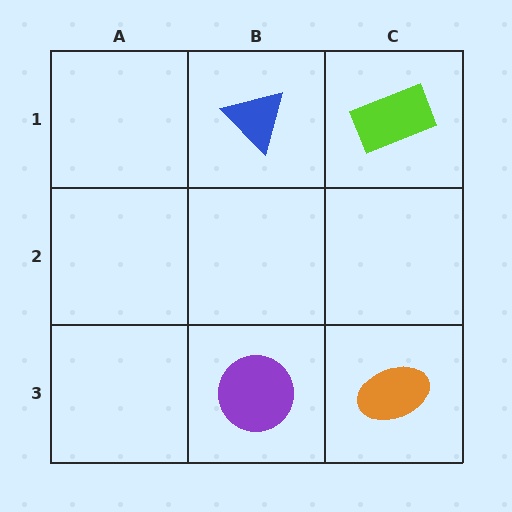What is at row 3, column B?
A purple circle.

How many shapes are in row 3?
2 shapes.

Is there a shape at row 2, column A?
No, that cell is empty.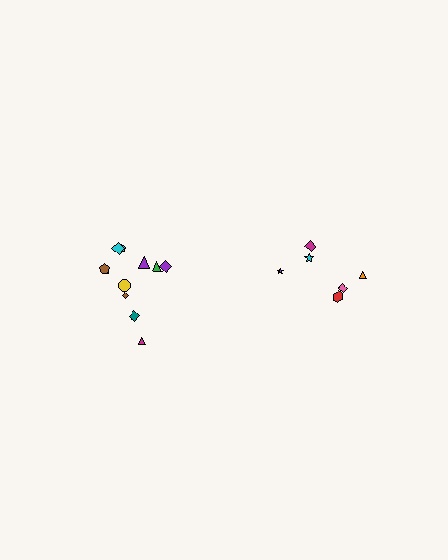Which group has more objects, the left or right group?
The left group.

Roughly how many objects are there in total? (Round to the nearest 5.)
Roughly 15 objects in total.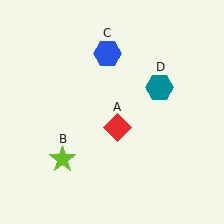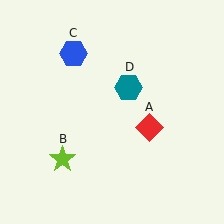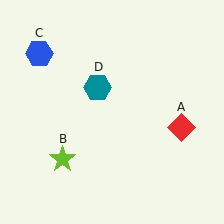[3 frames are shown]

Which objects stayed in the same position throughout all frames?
Lime star (object B) remained stationary.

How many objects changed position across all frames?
3 objects changed position: red diamond (object A), blue hexagon (object C), teal hexagon (object D).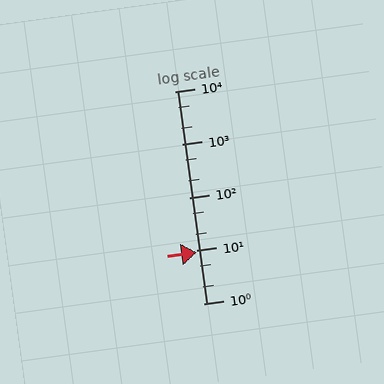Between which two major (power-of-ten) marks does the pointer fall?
The pointer is between 1 and 10.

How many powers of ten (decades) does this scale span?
The scale spans 4 decades, from 1 to 10000.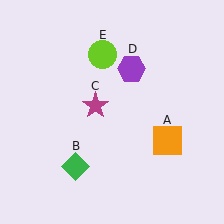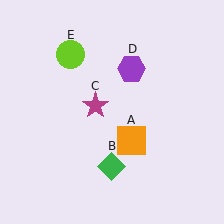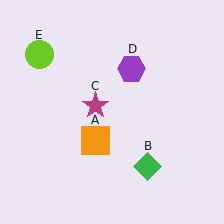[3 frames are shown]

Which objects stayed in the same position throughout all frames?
Magenta star (object C) and purple hexagon (object D) remained stationary.